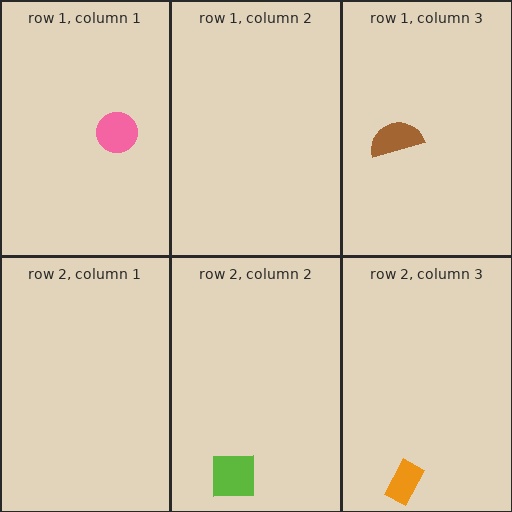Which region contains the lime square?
The row 2, column 2 region.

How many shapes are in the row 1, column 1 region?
1.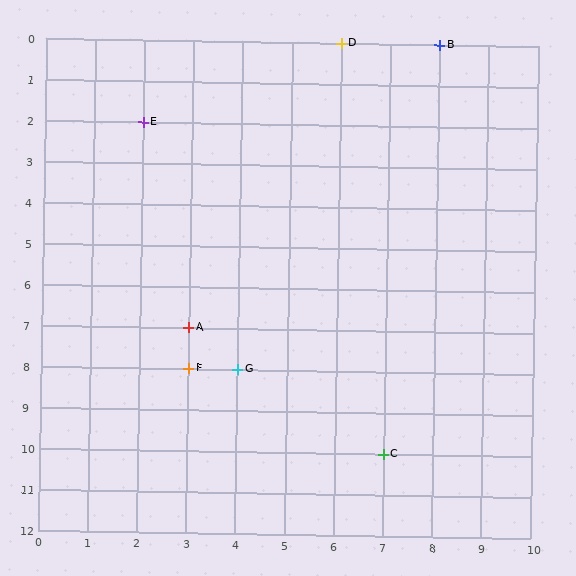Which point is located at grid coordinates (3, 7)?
Point A is at (3, 7).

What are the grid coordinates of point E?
Point E is at grid coordinates (2, 2).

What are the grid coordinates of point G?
Point G is at grid coordinates (4, 8).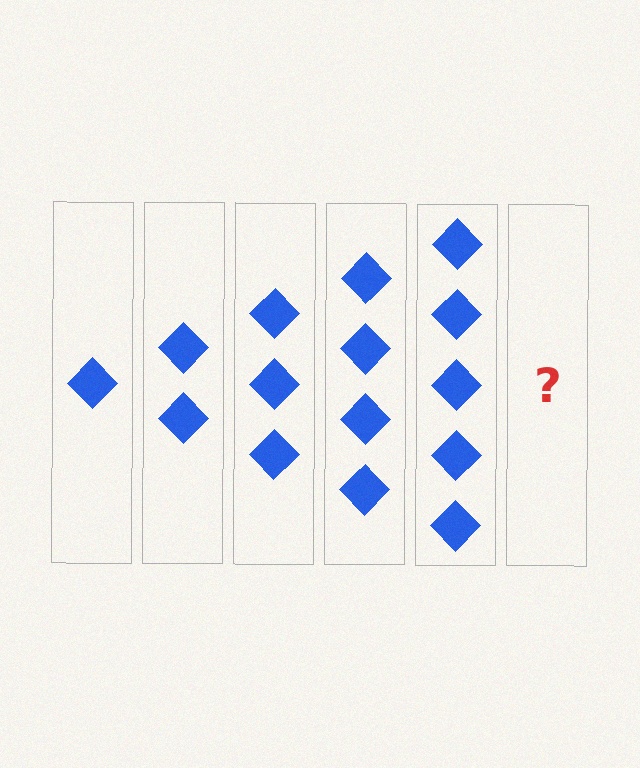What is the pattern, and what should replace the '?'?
The pattern is that each step adds one more diamond. The '?' should be 6 diamonds.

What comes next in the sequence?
The next element should be 6 diamonds.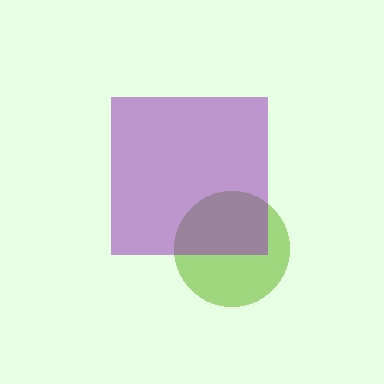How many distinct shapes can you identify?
There are 2 distinct shapes: a lime circle, a purple square.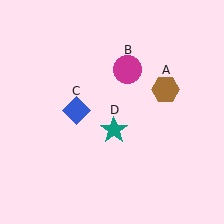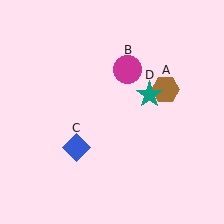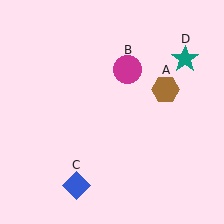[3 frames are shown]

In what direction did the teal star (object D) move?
The teal star (object D) moved up and to the right.